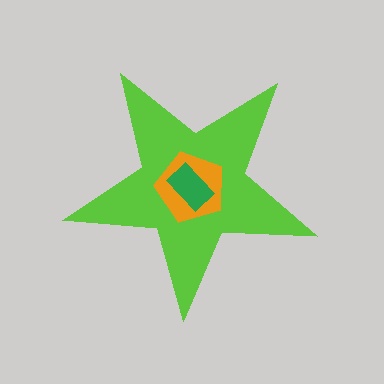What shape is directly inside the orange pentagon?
The green rectangle.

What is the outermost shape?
The lime star.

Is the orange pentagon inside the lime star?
Yes.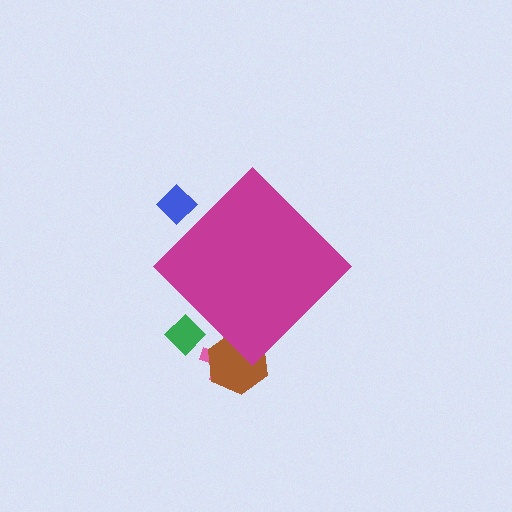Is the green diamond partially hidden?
Yes, the green diamond is partially hidden behind the magenta diamond.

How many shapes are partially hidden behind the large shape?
4 shapes are partially hidden.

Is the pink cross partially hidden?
Yes, the pink cross is partially hidden behind the magenta diamond.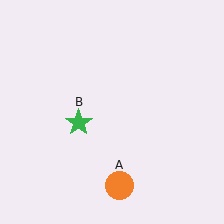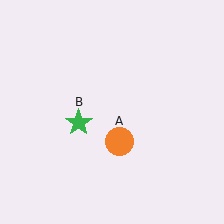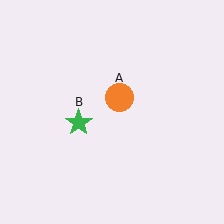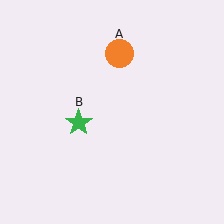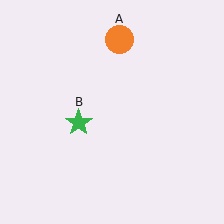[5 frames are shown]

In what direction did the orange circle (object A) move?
The orange circle (object A) moved up.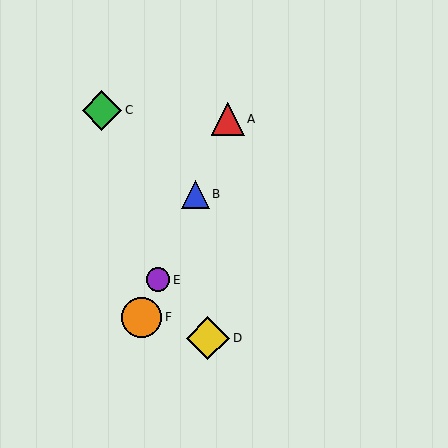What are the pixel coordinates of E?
Object E is at (158, 280).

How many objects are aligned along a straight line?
4 objects (A, B, E, F) are aligned along a straight line.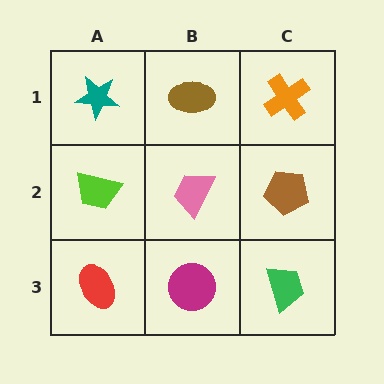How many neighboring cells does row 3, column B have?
3.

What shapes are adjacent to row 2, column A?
A teal star (row 1, column A), a red ellipse (row 3, column A), a pink trapezoid (row 2, column B).